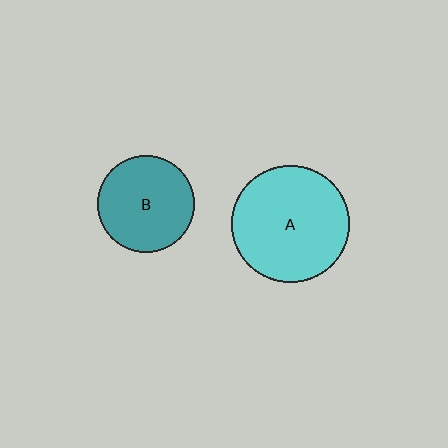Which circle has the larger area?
Circle A (cyan).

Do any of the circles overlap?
No, none of the circles overlap.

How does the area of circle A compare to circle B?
Approximately 1.5 times.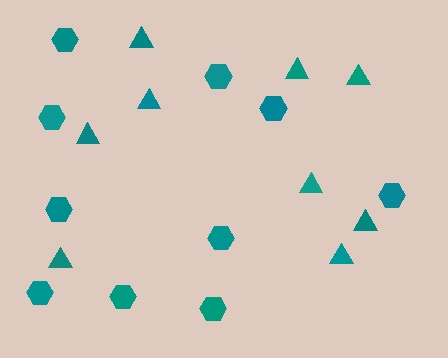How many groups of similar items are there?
There are 2 groups: one group of hexagons (10) and one group of triangles (9).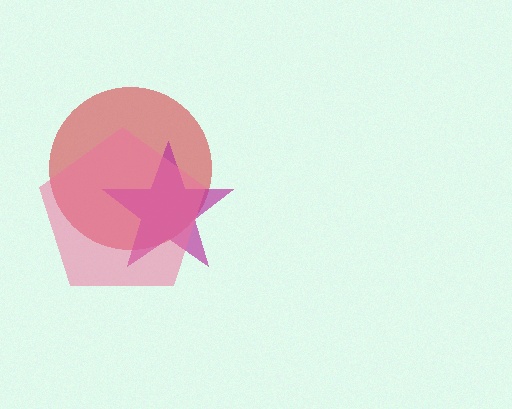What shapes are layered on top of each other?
The layered shapes are: a red circle, a magenta star, a pink pentagon.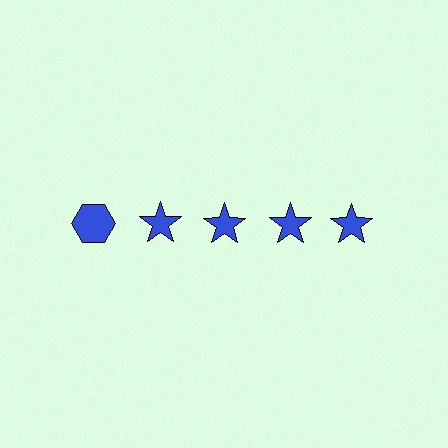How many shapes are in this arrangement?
There are 5 shapes arranged in a grid pattern.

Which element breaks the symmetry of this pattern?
The blue hexagon in the top row, leftmost column breaks the symmetry. All other shapes are blue stars.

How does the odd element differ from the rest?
It has a different shape: hexagon instead of star.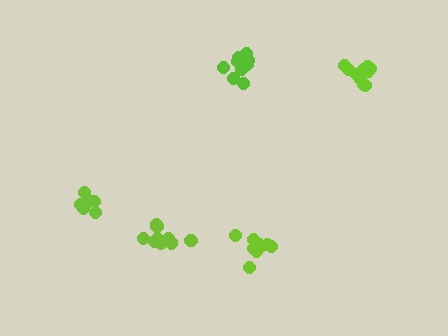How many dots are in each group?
Group 1: 7 dots, Group 2: 11 dots, Group 3: 11 dots, Group 4: 10 dots, Group 5: 10 dots (49 total).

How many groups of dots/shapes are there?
There are 5 groups.